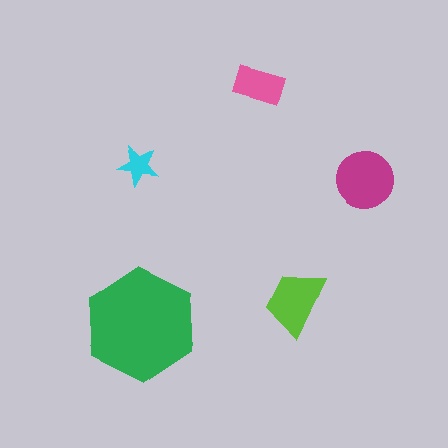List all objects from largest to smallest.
The green hexagon, the magenta circle, the lime trapezoid, the pink rectangle, the cyan star.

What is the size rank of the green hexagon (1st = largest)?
1st.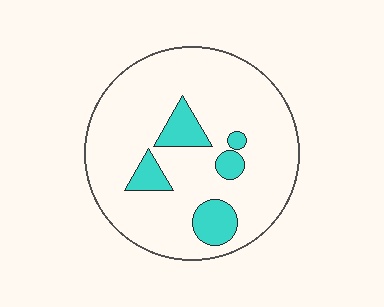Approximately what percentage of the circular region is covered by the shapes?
Approximately 15%.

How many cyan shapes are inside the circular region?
5.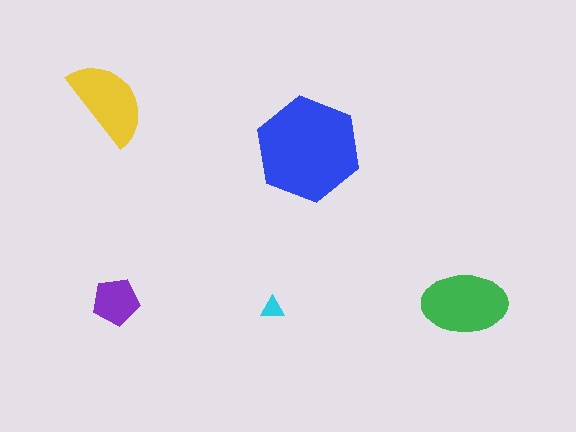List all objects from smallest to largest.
The cyan triangle, the purple pentagon, the yellow semicircle, the green ellipse, the blue hexagon.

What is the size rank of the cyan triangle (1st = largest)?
5th.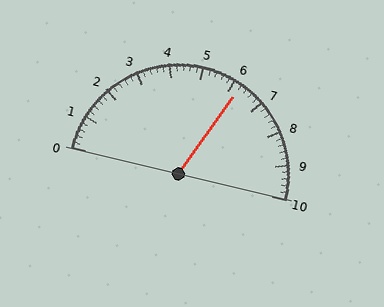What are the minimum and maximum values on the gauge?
The gauge ranges from 0 to 10.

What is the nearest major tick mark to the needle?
The nearest major tick mark is 6.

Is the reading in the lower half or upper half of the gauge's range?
The reading is in the upper half of the range (0 to 10).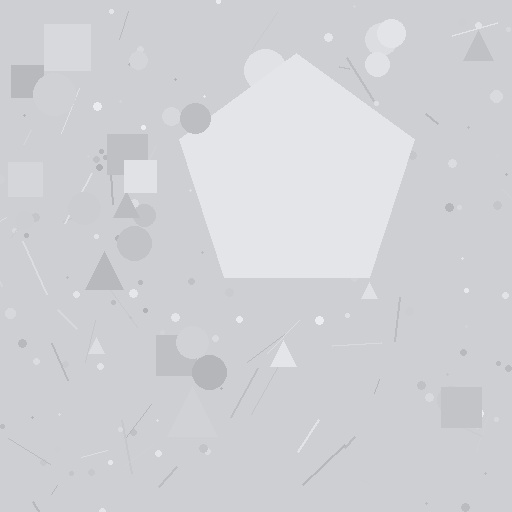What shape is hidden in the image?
A pentagon is hidden in the image.